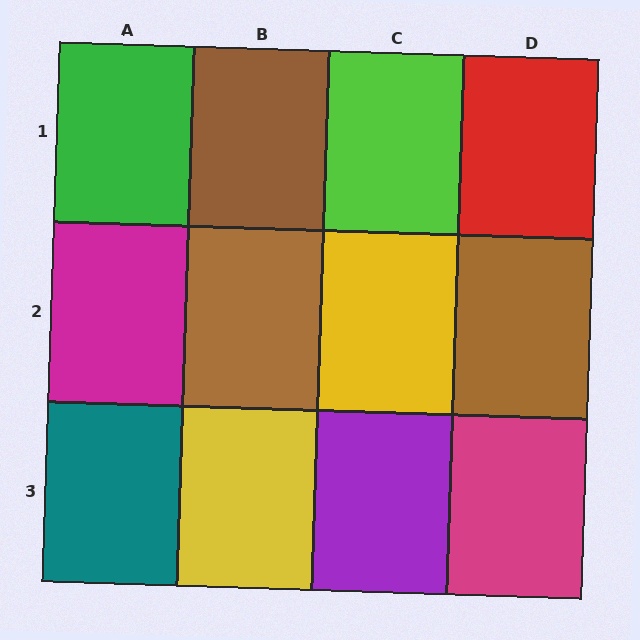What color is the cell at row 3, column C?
Purple.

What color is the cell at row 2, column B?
Brown.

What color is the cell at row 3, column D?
Magenta.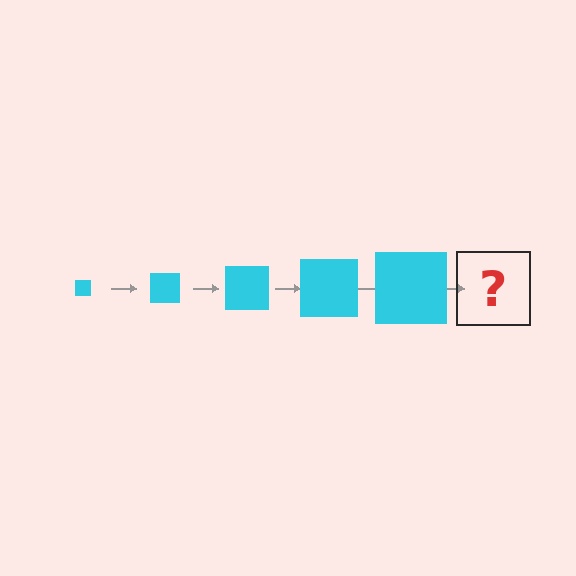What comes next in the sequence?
The next element should be a cyan square, larger than the previous one.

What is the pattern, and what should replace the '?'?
The pattern is that the square gets progressively larger each step. The '?' should be a cyan square, larger than the previous one.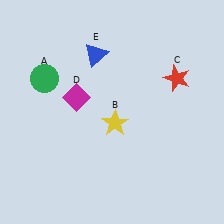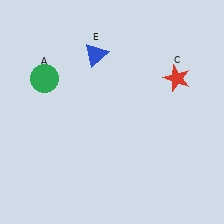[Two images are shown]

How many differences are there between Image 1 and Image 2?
There are 2 differences between the two images.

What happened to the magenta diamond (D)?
The magenta diamond (D) was removed in Image 2. It was in the top-left area of Image 1.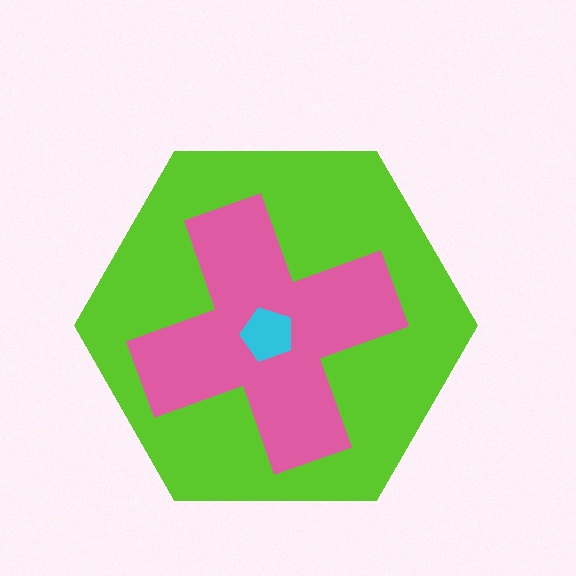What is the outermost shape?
The lime hexagon.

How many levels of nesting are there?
3.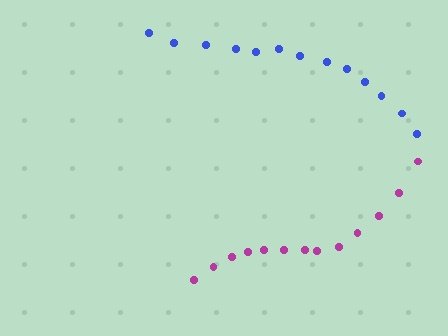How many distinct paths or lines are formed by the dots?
There are 2 distinct paths.